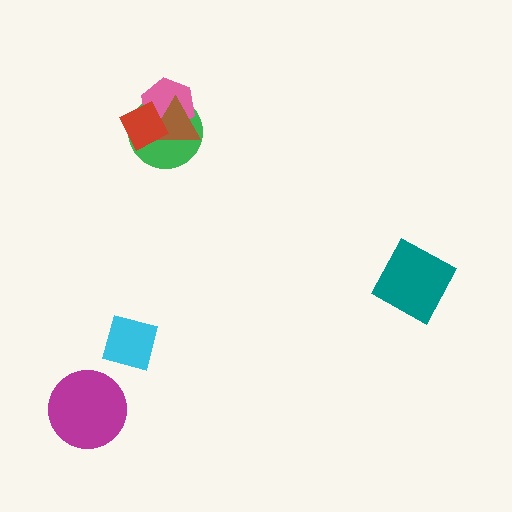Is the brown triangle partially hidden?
Yes, it is partially covered by another shape.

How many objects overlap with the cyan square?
0 objects overlap with the cyan square.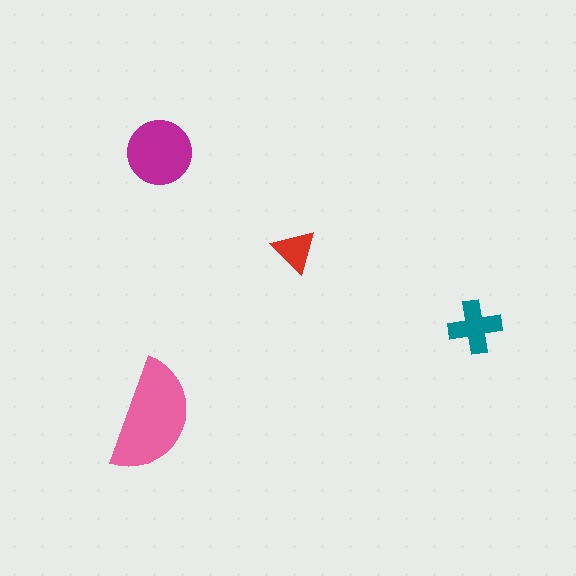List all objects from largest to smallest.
The pink semicircle, the magenta circle, the teal cross, the red triangle.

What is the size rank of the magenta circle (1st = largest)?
2nd.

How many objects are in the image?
There are 4 objects in the image.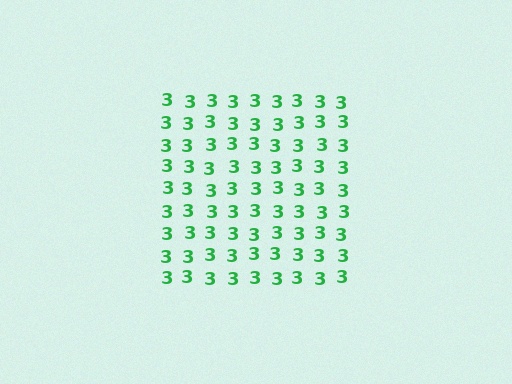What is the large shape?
The large shape is a square.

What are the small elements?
The small elements are digit 3's.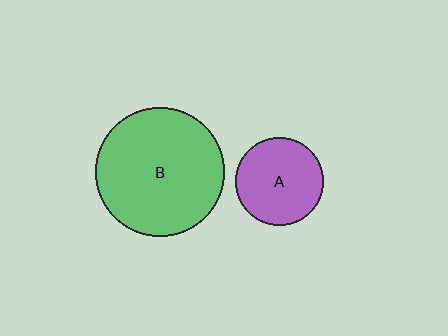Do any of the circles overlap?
No, none of the circles overlap.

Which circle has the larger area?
Circle B (green).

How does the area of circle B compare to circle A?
Approximately 2.1 times.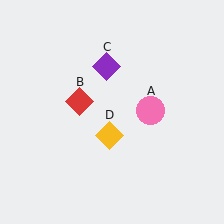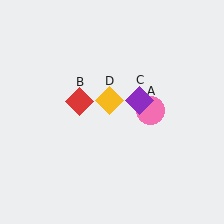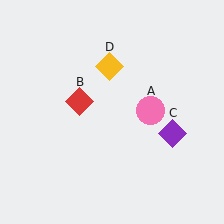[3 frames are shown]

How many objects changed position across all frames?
2 objects changed position: purple diamond (object C), yellow diamond (object D).